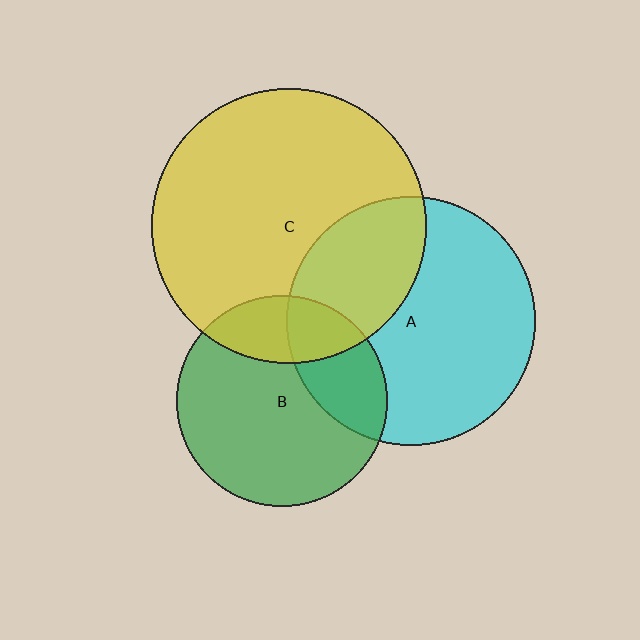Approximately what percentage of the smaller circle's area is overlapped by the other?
Approximately 35%.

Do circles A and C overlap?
Yes.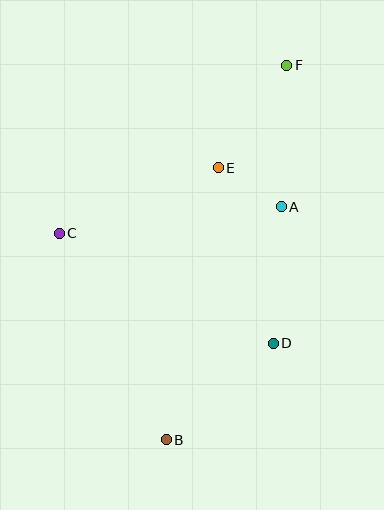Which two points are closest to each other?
Points A and E are closest to each other.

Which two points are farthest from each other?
Points B and F are farthest from each other.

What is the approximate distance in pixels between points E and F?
The distance between E and F is approximately 123 pixels.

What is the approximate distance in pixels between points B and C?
The distance between B and C is approximately 232 pixels.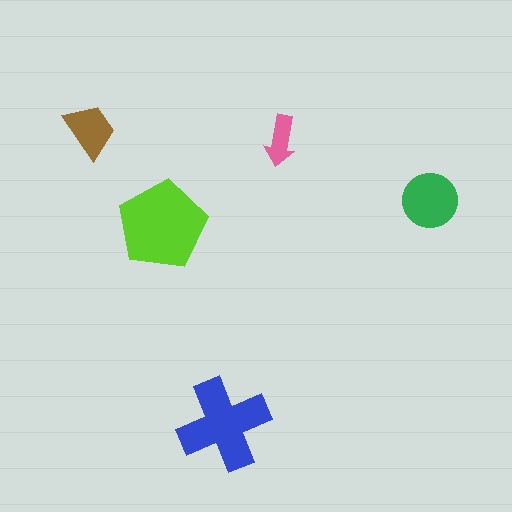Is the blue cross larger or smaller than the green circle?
Larger.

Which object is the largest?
The lime pentagon.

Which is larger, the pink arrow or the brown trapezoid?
The brown trapezoid.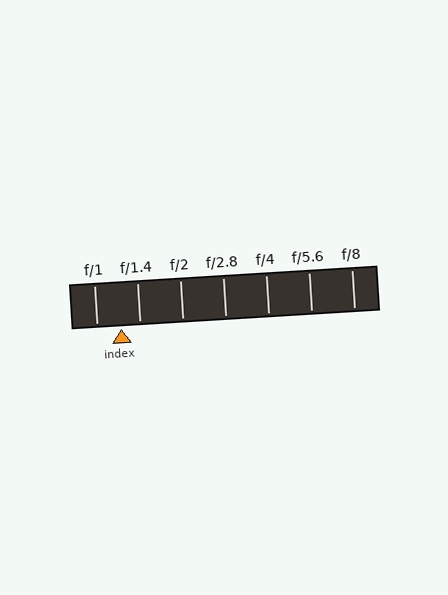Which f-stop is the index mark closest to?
The index mark is closest to f/1.4.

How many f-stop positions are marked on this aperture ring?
There are 7 f-stop positions marked.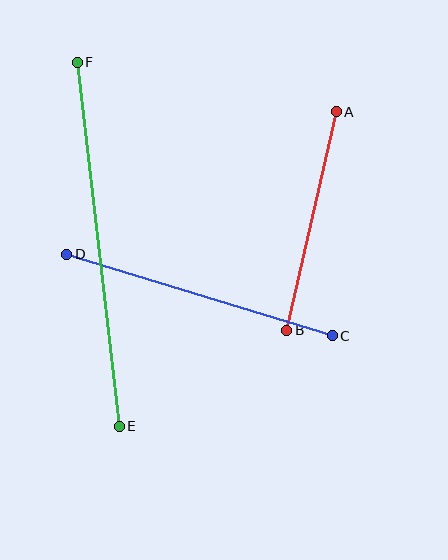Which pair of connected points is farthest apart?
Points E and F are farthest apart.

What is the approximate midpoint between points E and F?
The midpoint is at approximately (98, 244) pixels.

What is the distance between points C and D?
The distance is approximately 278 pixels.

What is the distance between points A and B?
The distance is approximately 224 pixels.